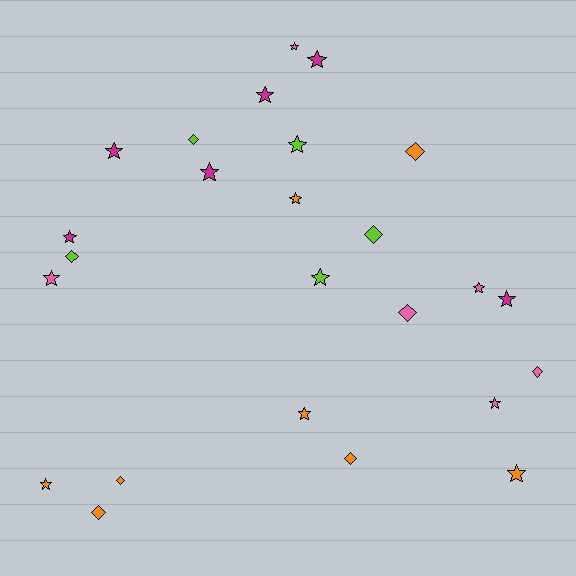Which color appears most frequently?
Orange, with 8 objects.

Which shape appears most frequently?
Star, with 16 objects.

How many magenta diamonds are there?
There are no magenta diamonds.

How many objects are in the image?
There are 25 objects.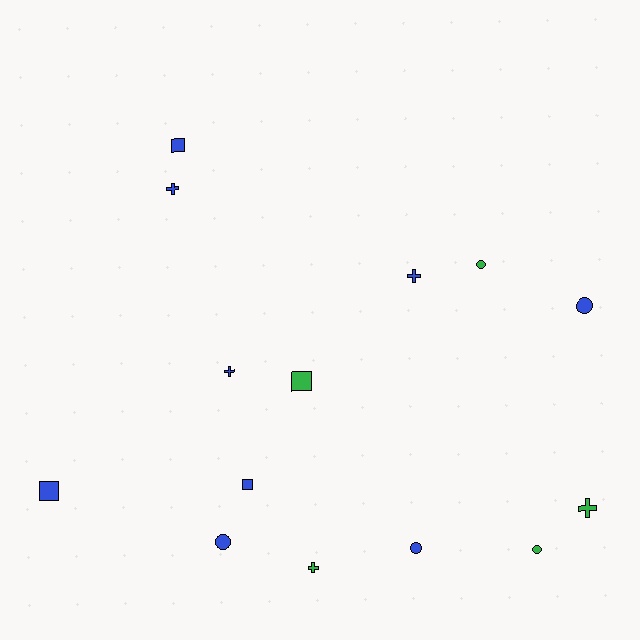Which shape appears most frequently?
Circle, with 5 objects.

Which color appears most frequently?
Blue, with 9 objects.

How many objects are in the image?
There are 14 objects.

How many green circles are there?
There are 2 green circles.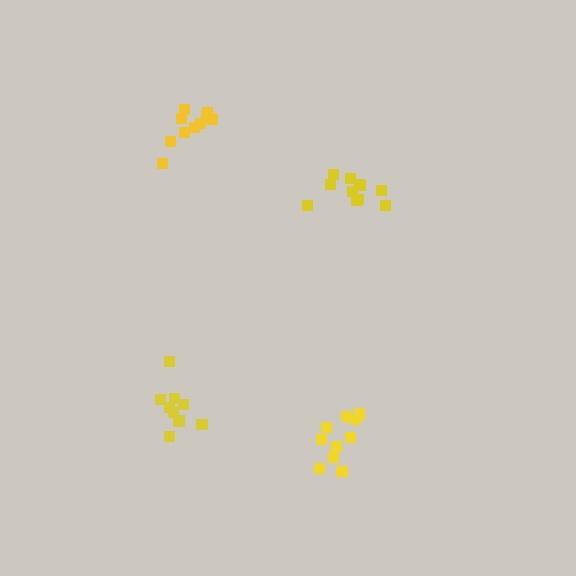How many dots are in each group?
Group 1: 11 dots, Group 2: 9 dots, Group 3: 10 dots, Group 4: 11 dots (41 total).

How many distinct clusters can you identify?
There are 4 distinct clusters.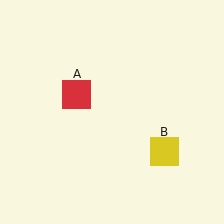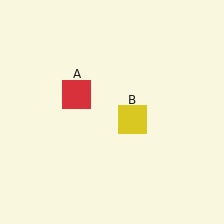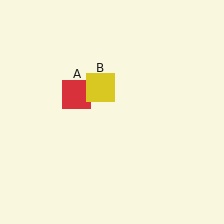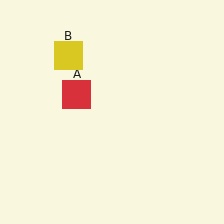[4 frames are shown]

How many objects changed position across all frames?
1 object changed position: yellow square (object B).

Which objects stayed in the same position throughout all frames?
Red square (object A) remained stationary.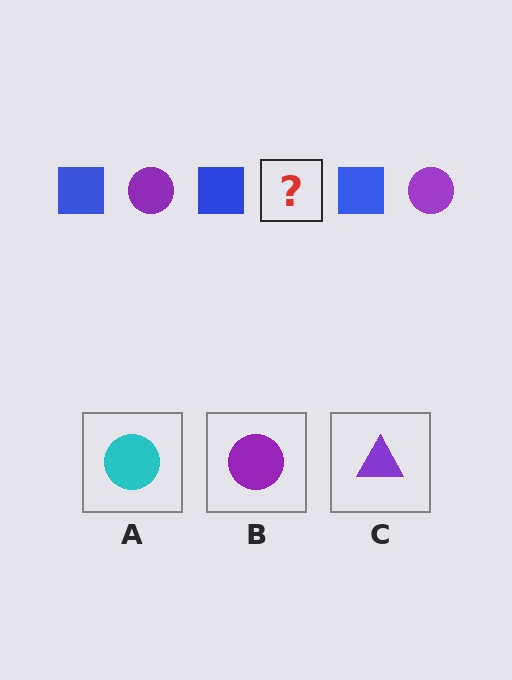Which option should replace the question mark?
Option B.